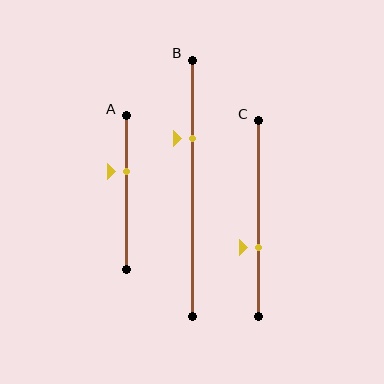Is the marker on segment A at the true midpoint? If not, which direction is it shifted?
No, the marker on segment A is shifted upward by about 14% of the segment length.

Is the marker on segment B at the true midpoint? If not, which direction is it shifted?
No, the marker on segment B is shifted upward by about 20% of the segment length.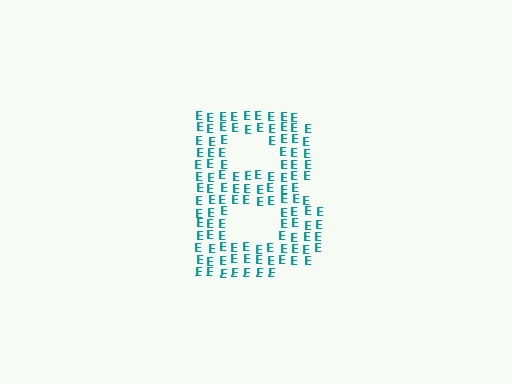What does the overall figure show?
The overall figure shows the letter B.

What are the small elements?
The small elements are letter E's.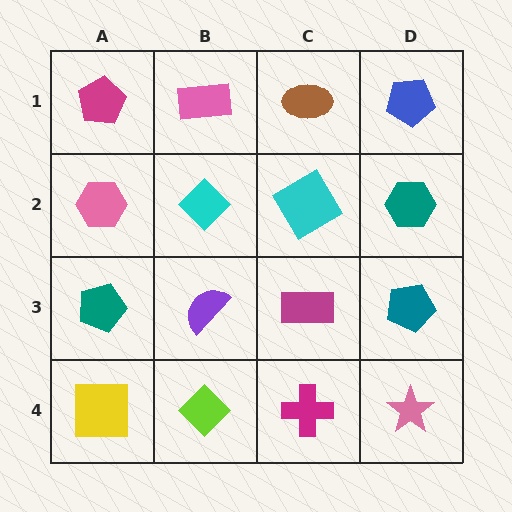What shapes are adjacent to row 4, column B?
A purple semicircle (row 3, column B), a yellow square (row 4, column A), a magenta cross (row 4, column C).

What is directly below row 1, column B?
A cyan diamond.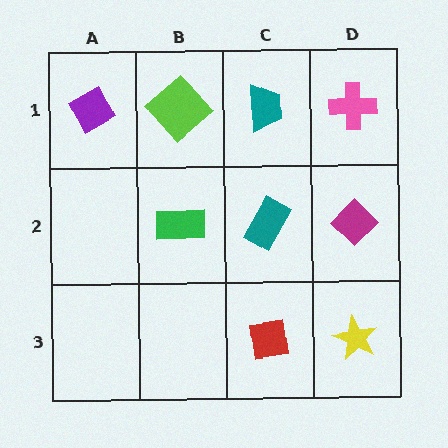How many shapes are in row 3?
2 shapes.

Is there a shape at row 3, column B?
No, that cell is empty.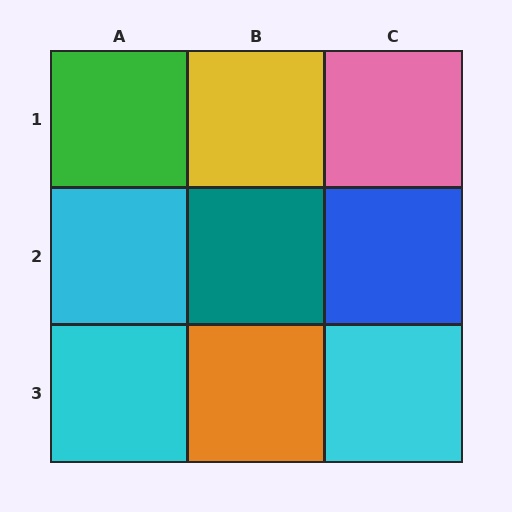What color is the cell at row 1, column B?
Yellow.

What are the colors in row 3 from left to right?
Cyan, orange, cyan.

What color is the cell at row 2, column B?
Teal.